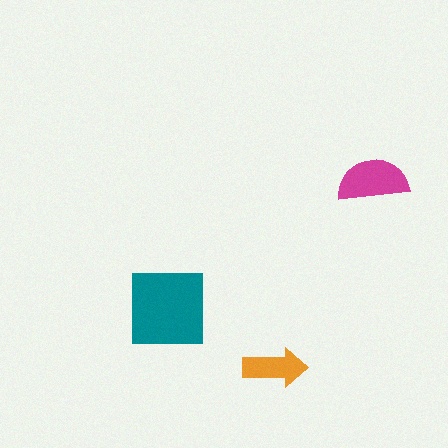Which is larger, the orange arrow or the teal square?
The teal square.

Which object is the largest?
The teal square.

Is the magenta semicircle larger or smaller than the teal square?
Smaller.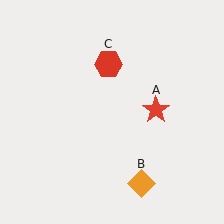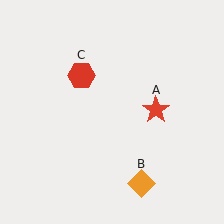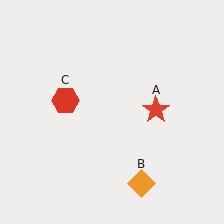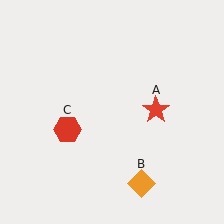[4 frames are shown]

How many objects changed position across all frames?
1 object changed position: red hexagon (object C).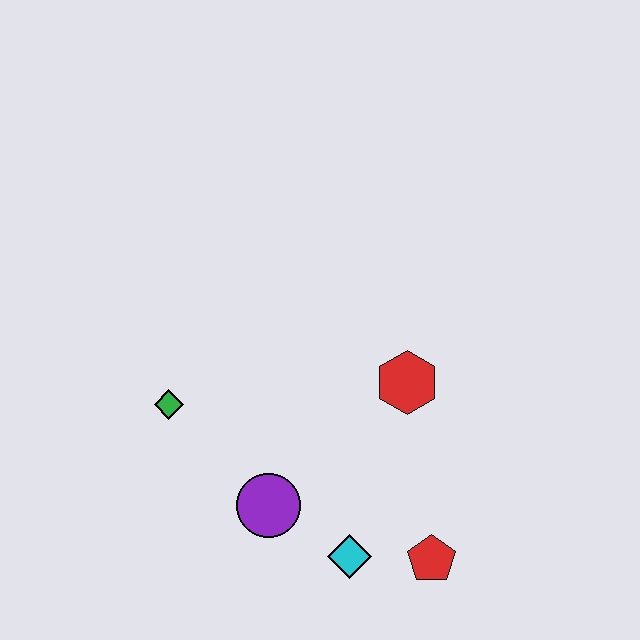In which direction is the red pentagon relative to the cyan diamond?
The red pentagon is to the right of the cyan diamond.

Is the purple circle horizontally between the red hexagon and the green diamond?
Yes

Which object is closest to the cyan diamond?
The red pentagon is closest to the cyan diamond.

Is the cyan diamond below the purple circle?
Yes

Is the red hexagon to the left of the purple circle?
No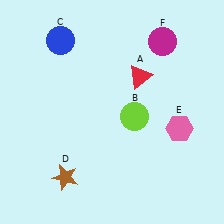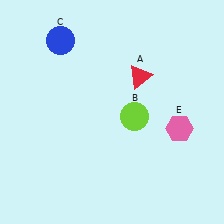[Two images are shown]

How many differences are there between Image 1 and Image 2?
There are 2 differences between the two images.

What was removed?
The brown star (D), the magenta circle (F) were removed in Image 2.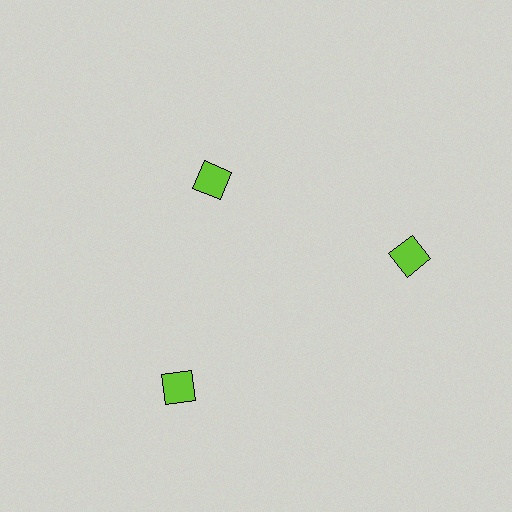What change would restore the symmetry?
The symmetry would be restored by moving it outward, back onto the ring so that all 3 diamonds sit at equal angles and equal distance from the center.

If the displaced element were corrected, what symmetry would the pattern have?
It would have 3-fold rotational symmetry — the pattern would map onto itself every 120 degrees.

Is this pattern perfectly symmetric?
No. The 3 lime diamonds are arranged in a ring, but one element near the 11 o'clock position is pulled inward toward the center, breaking the 3-fold rotational symmetry.